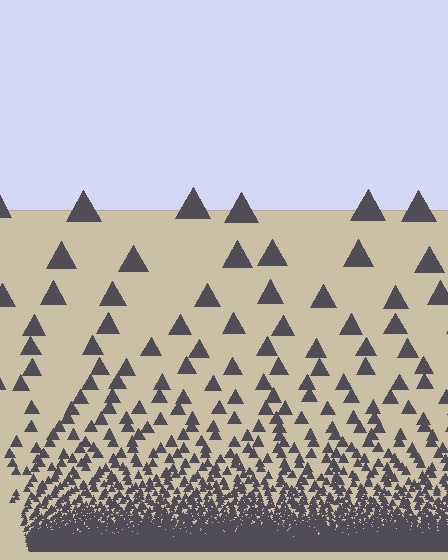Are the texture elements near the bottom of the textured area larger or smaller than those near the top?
Smaller. The gradient is inverted — elements near the bottom are smaller and denser.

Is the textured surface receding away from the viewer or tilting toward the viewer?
The surface appears to tilt toward the viewer. Texture elements get larger and sparser toward the top.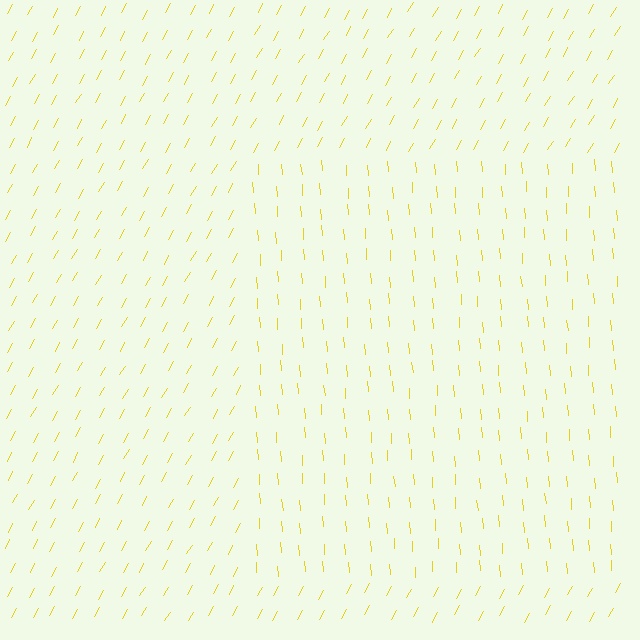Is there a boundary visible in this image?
Yes, there is a texture boundary formed by a change in line orientation.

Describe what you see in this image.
The image is filled with small yellow line segments. A rectangle region in the image has lines oriented differently from the surrounding lines, creating a visible texture boundary.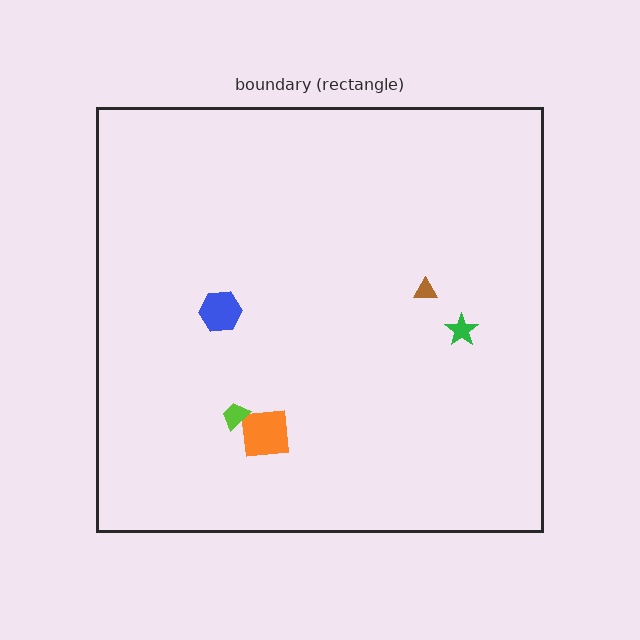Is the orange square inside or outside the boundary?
Inside.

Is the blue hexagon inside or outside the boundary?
Inside.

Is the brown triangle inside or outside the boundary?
Inside.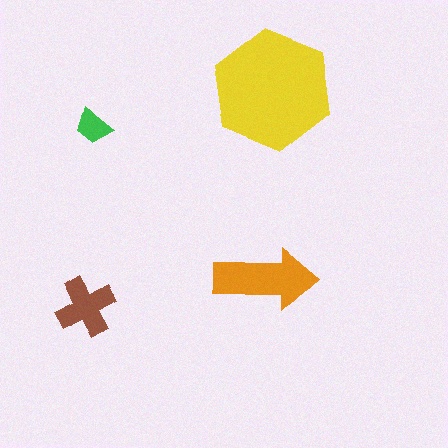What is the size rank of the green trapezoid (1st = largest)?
4th.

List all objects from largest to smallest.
The yellow hexagon, the orange arrow, the brown cross, the green trapezoid.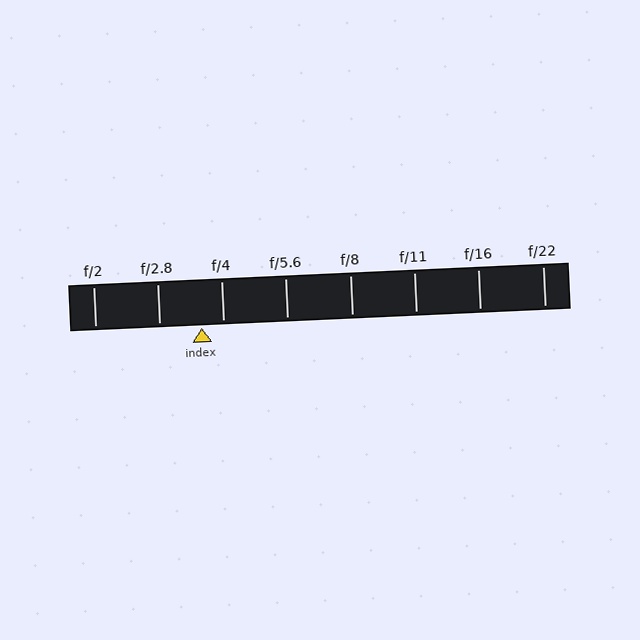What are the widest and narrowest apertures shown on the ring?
The widest aperture shown is f/2 and the narrowest is f/22.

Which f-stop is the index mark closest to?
The index mark is closest to f/4.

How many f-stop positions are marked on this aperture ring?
There are 8 f-stop positions marked.